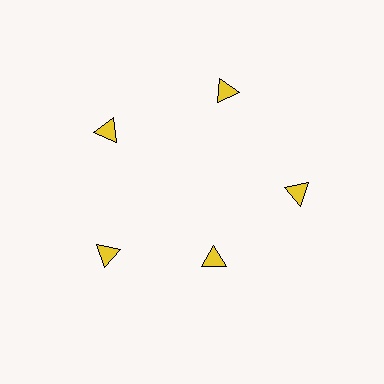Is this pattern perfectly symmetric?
No. The 5 yellow triangles are arranged in a ring, but one element near the 5 o'clock position is pulled inward toward the center, breaking the 5-fold rotational symmetry.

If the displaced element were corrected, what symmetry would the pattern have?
It would have 5-fold rotational symmetry — the pattern would map onto itself every 72 degrees.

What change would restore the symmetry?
The symmetry would be restored by moving it outward, back onto the ring so that all 5 triangles sit at equal angles and equal distance from the center.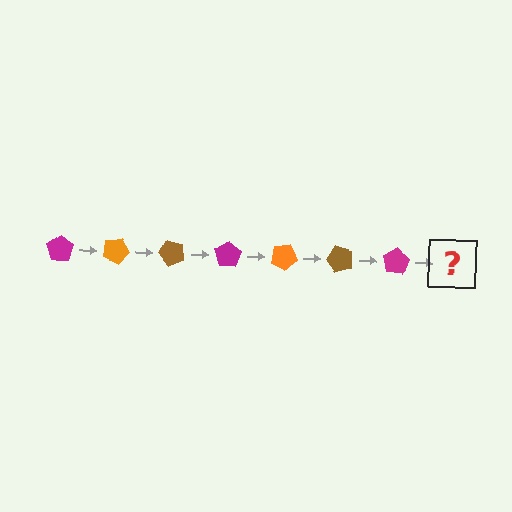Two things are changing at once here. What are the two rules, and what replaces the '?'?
The two rules are that it rotates 25 degrees each step and the color cycles through magenta, orange, and brown. The '?' should be an orange pentagon, rotated 175 degrees from the start.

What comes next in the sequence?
The next element should be an orange pentagon, rotated 175 degrees from the start.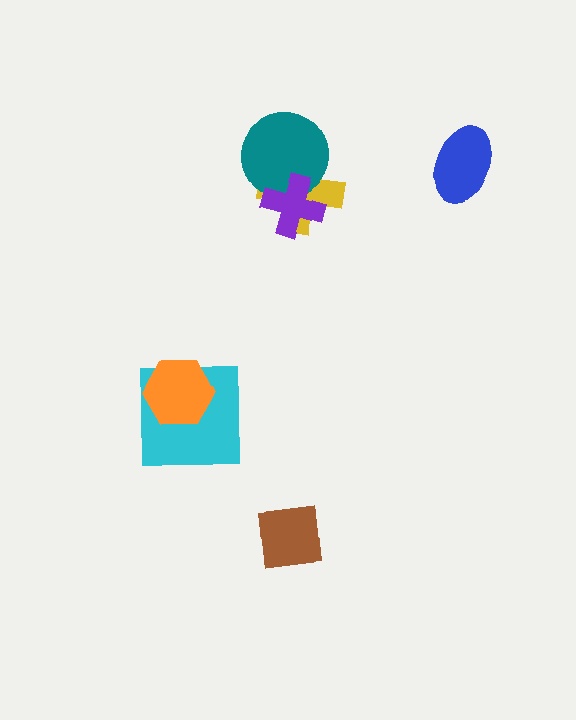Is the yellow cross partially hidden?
Yes, it is partially covered by another shape.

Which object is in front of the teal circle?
The purple cross is in front of the teal circle.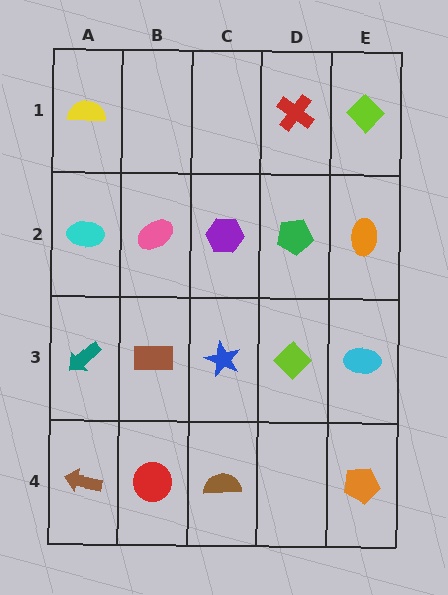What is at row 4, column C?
A brown semicircle.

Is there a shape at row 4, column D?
No, that cell is empty.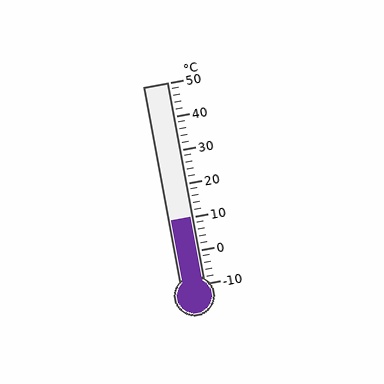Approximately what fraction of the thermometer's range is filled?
The thermometer is filled to approximately 35% of its range.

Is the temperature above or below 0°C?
The temperature is above 0°C.